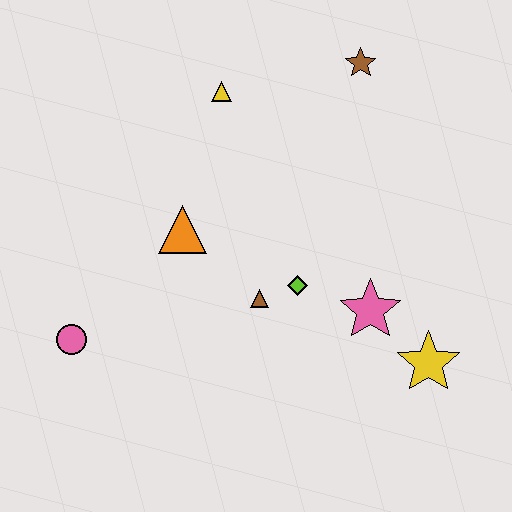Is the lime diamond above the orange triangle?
No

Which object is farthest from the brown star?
The pink circle is farthest from the brown star.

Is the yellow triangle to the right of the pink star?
No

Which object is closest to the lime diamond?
The brown triangle is closest to the lime diamond.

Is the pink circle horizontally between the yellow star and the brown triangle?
No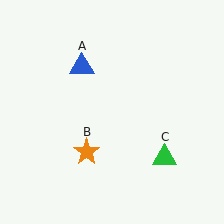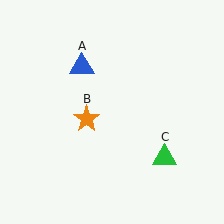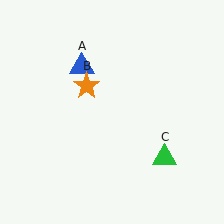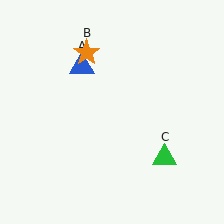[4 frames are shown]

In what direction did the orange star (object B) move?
The orange star (object B) moved up.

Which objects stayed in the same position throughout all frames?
Blue triangle (object A) and green triangle (object C) remained stationary.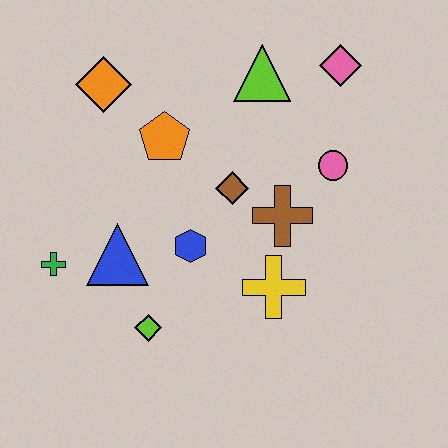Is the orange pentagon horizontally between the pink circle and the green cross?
Yes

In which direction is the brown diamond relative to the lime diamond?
The brown diamond is above the lime diamond.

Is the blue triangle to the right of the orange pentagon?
No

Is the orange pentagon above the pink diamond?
No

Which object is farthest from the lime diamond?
The pink diamond is farthest from the lime diamond.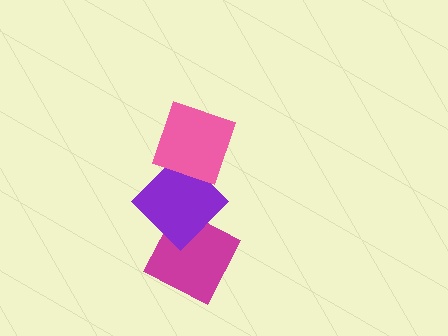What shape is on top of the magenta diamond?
The purple diamond is on top of the magenta diamond.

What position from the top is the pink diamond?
The pink diamond is 1st from the top.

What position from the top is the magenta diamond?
The magenta diamond is 3rd from the top.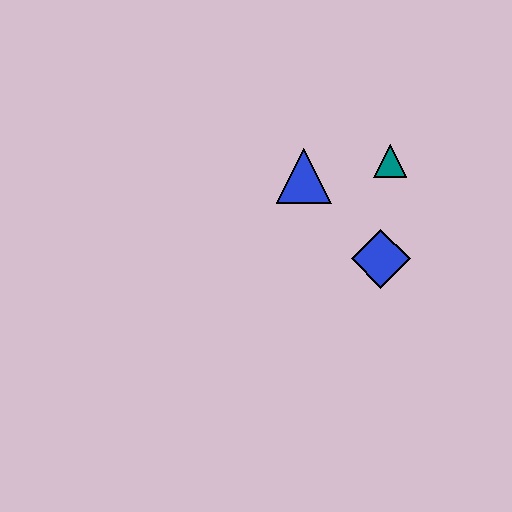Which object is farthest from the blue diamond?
The blue triangle is farthest from the blue diamond.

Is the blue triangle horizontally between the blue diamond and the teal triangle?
No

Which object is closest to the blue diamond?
The teal triangle is closest to the blue diamond.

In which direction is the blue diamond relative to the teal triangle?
The blue diamond is below the teal triangle.